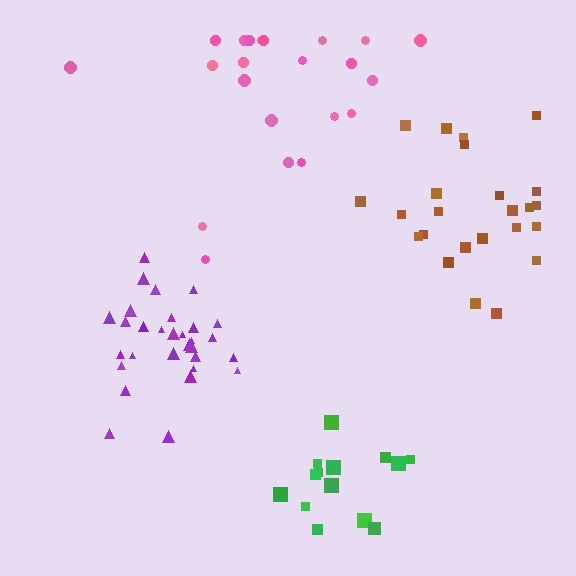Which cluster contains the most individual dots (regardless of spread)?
Purple (30).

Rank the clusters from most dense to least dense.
purple, green, brown, pink.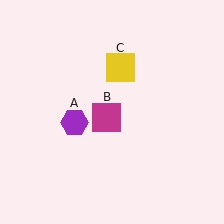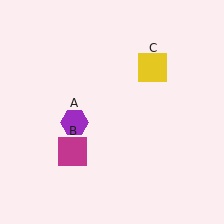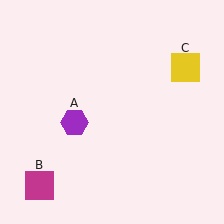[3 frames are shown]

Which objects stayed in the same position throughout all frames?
Purple hexagon (object A) remained stationary.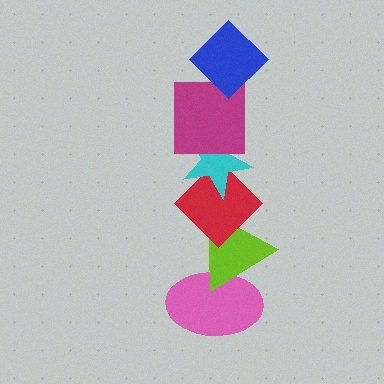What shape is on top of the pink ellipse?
The lime triangle is on top of the pink ellipse.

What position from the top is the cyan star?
The cyan star is 3rd from the top.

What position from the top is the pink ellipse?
The pink ellipse is 6th from the top.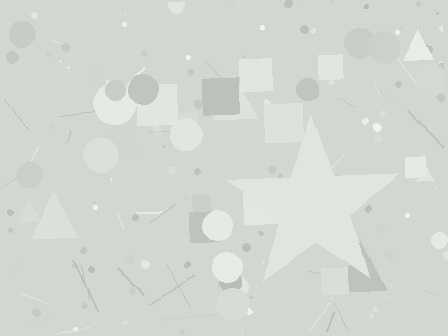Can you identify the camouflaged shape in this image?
The camouflaged shape is a star.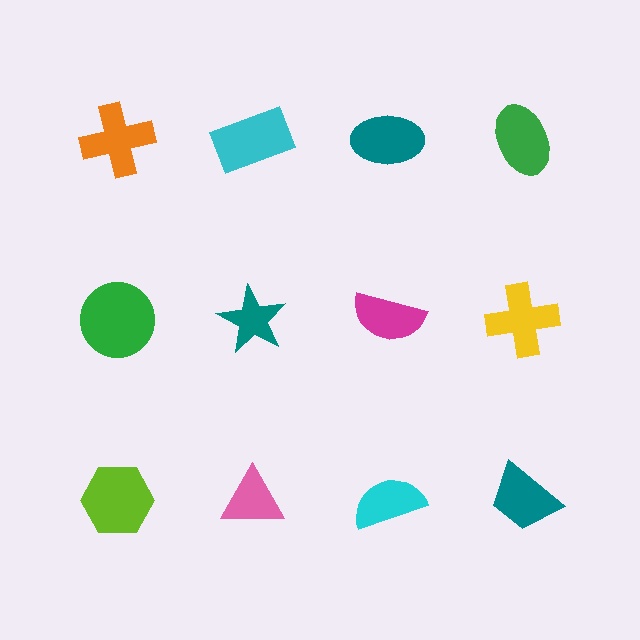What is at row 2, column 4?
A yellow cross.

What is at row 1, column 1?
An orange cross.